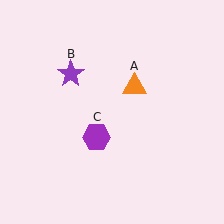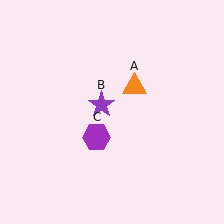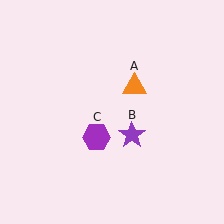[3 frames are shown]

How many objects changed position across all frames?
1 object changed position: purple star (object B).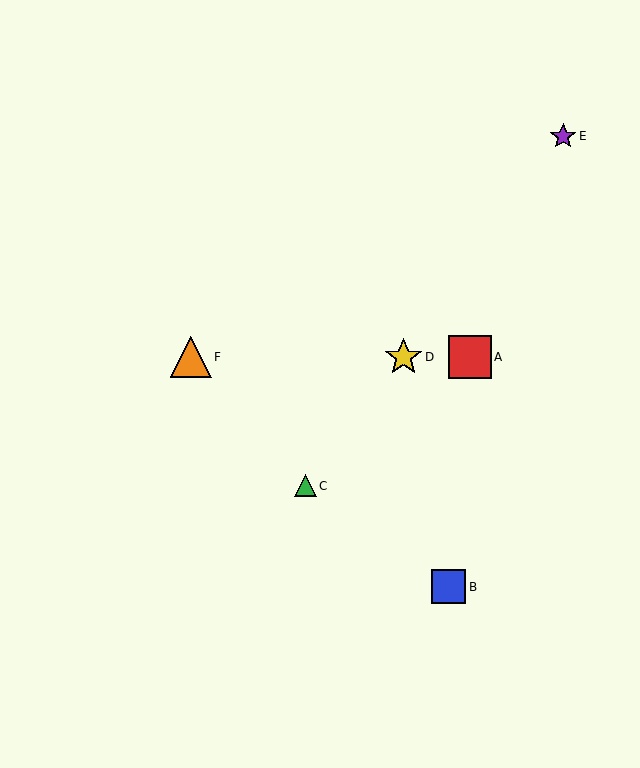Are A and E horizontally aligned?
No, A is at y≈357 and E is at y≈136.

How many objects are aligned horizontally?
3 objects (A, D, F) are aligned horizontally.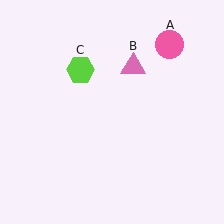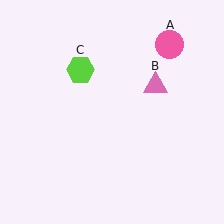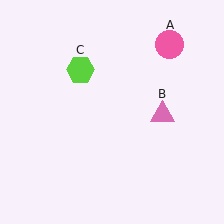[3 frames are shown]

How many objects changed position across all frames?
1 object changed position: pink triangle (object B).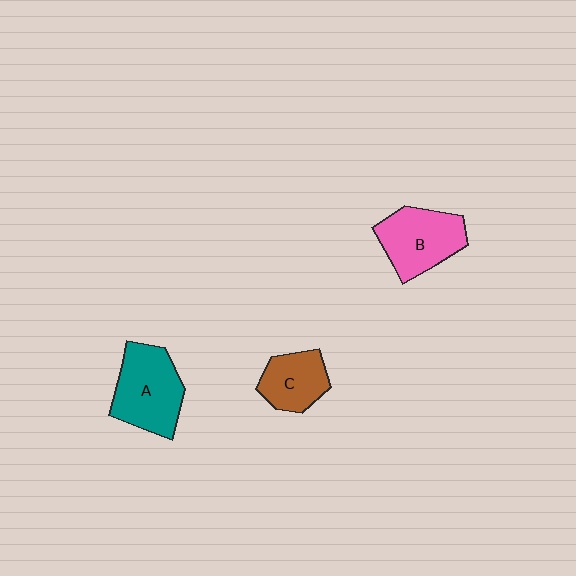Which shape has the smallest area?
Shape C (brown).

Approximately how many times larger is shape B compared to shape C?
Approximately 1.4 times.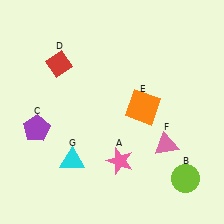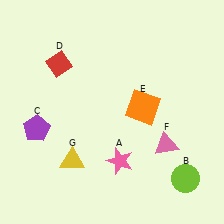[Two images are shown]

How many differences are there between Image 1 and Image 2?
There is 1 difference between the two images.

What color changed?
The triangle (G) changed from cyan in Image 1 to yellow in Image 2.